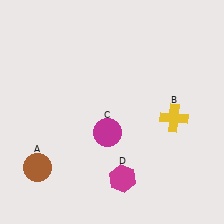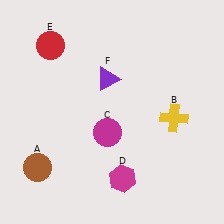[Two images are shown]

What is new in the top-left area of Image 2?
A red circle (E) was added in the top-left area of Image 2.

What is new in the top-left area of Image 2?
A purple triangle (F) was added in the top-left area of Image 2.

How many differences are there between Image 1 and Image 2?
There are 2 differences between the two images.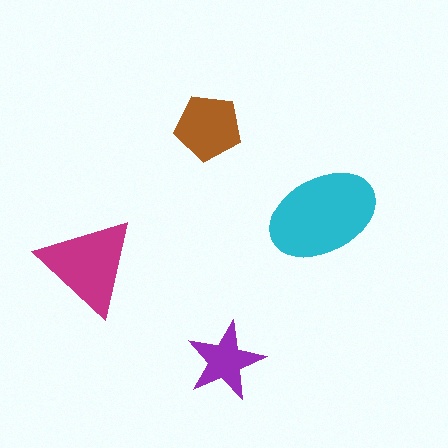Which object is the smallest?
The purple star.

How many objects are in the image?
There are 4 objects in the image.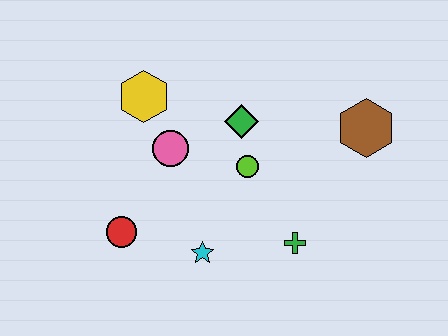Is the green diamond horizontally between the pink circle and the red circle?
No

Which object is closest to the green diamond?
The lime circle is closest to the green diamond.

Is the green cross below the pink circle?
Yes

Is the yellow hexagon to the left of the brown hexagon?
Yes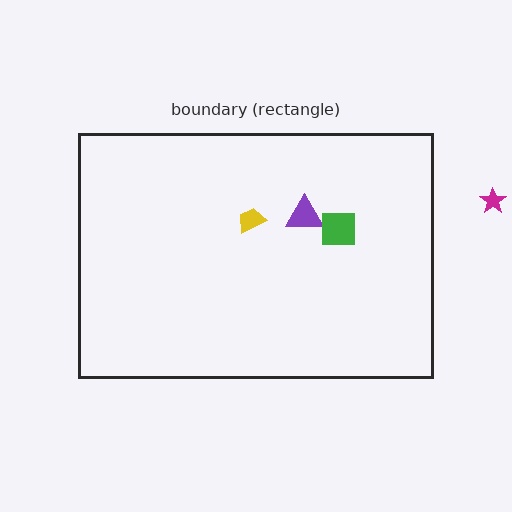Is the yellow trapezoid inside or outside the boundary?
Inside.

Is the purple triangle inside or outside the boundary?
Inside.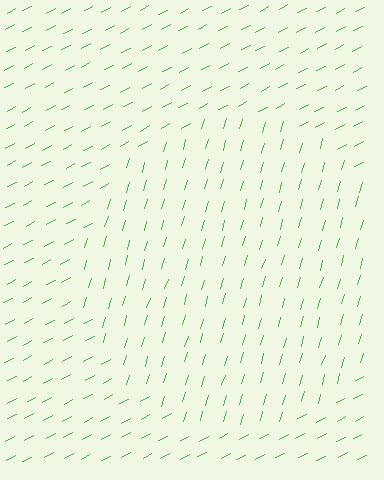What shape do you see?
I see a circle.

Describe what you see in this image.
The image is filled with small green line segments. A circle region in the image has lines oriented differently from the surrounding lines, creating a visible texture boundary.